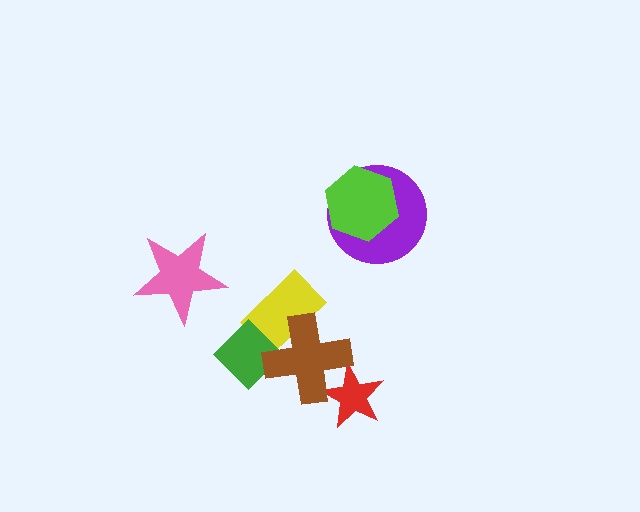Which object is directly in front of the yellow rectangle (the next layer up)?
The green diamond is directly in front of the yellow rectangle.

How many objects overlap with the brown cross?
3 objects overlap with the brown cross.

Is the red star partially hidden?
Yes, it is partially covered by another shape.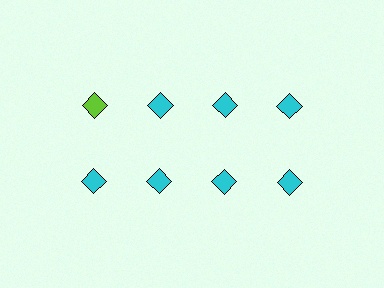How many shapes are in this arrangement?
There are 8 shapes arranged in a grid pattern.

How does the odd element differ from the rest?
It has a different color: lime instead of cyan.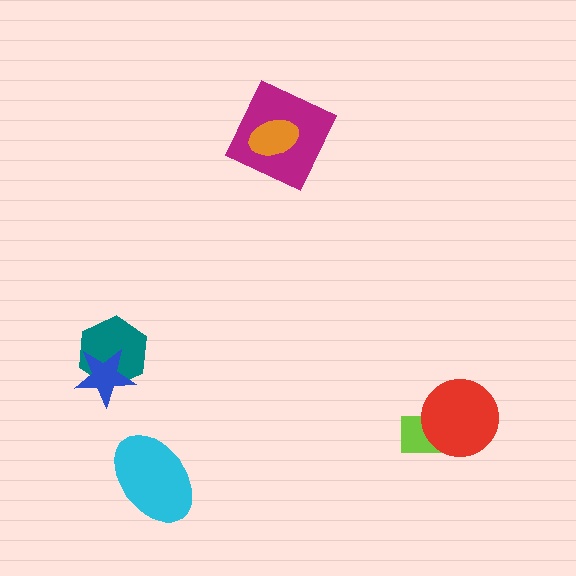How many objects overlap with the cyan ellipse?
0 objects overlap with the cyan ellipse.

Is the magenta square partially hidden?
Yes, it is partially covered by another shape.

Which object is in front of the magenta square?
The orange ellipse is in front of the magenta square.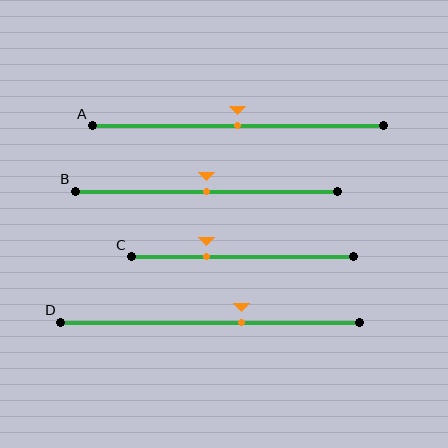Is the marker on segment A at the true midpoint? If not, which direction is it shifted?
Yes, the marker on segment A is at the true midpoint.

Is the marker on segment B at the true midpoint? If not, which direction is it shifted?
Yes, the marker on segment B is at the true midpoint.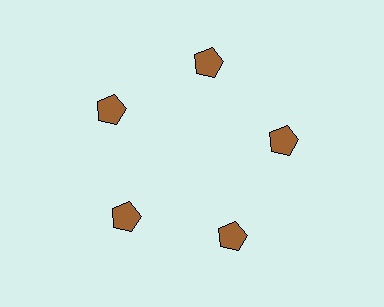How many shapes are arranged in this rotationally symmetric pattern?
There are 5 shapes, arranged in 5 groups of 1.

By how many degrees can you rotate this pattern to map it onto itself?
The pattern maps onto itself every 72 degrees of rotation.